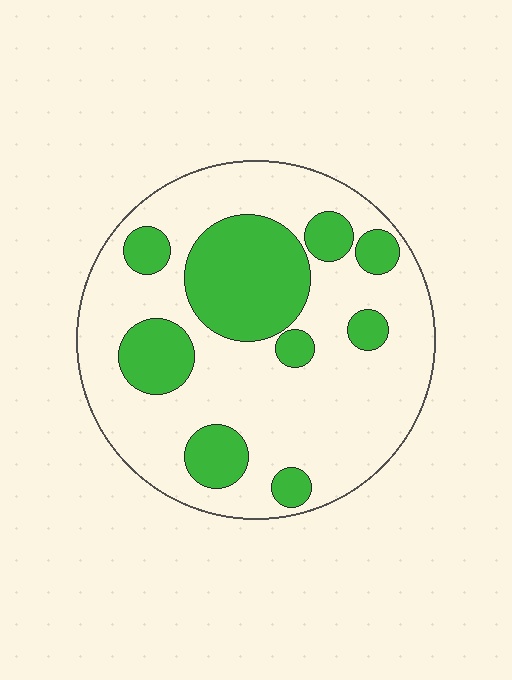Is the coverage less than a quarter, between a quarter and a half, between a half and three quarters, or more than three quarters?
Between a quarter and a half.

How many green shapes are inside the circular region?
9.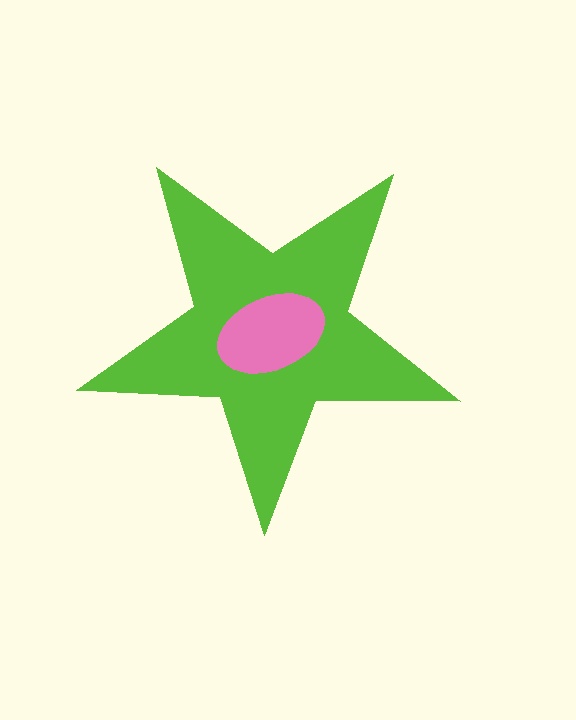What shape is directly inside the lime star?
The pink ellipse.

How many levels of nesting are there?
2.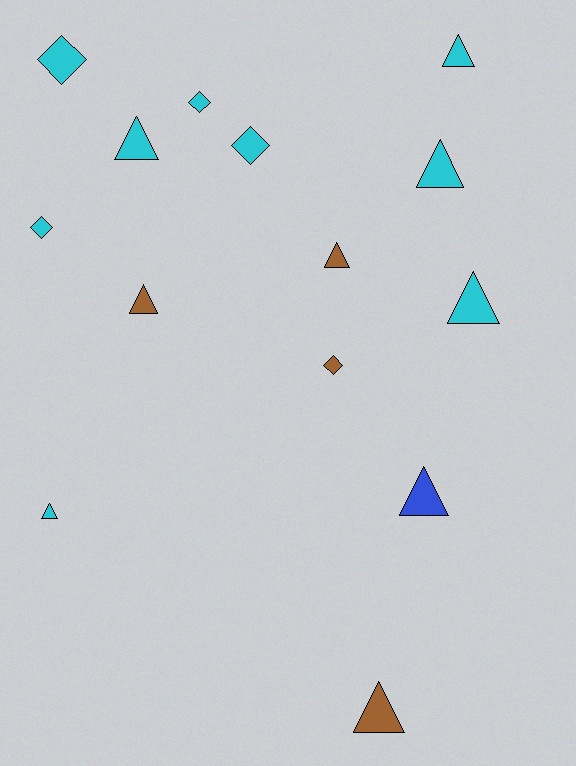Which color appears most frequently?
Cyan, with 9 objects.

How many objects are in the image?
There are 14 objects.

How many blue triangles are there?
There is 1 blue triangle.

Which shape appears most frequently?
Triangle, with 9 objects.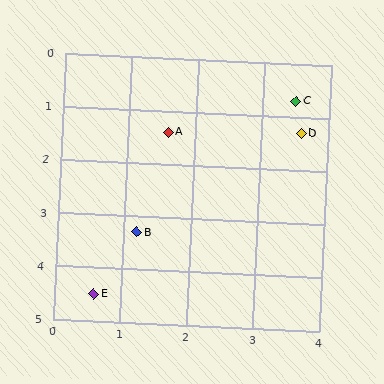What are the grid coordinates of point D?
Point D is at approximately (3.6, 1.3).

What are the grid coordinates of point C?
Point C is at approximately (3.5, 0.7).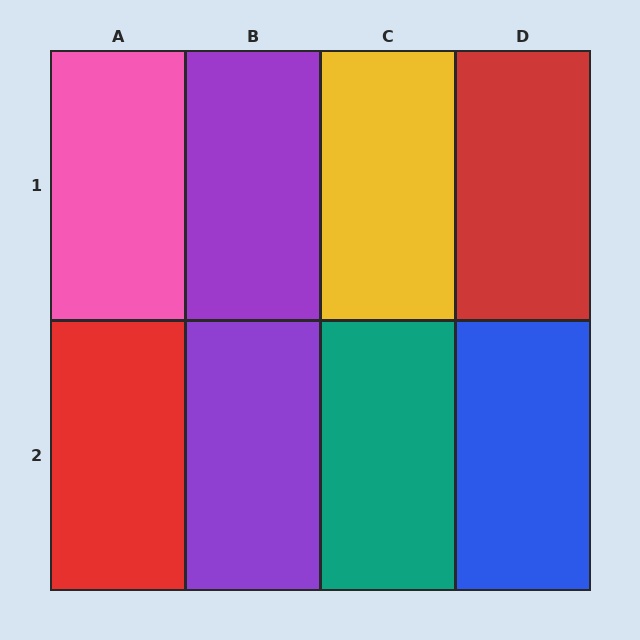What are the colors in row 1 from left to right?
Pink, purple, yellow, red.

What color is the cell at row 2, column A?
Red.